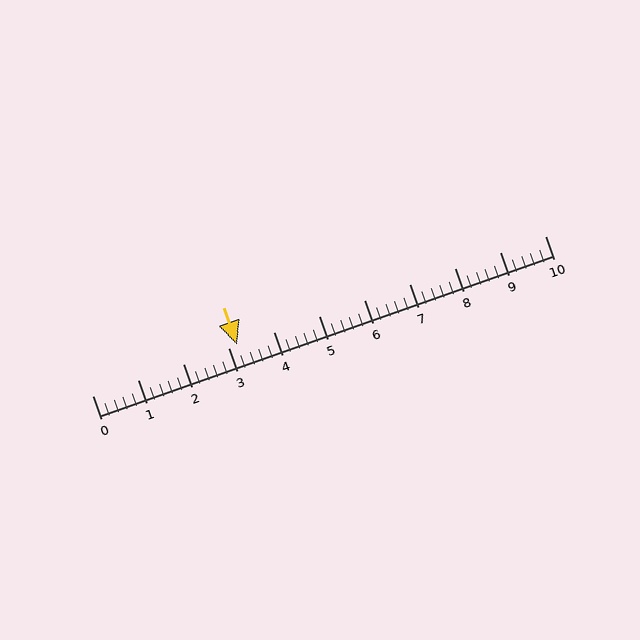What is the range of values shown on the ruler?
The ruler shows values from 0 to 10.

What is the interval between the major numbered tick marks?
The major tick marks are spaced 1 units apart.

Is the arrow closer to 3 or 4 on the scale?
The arrow is closer to 3.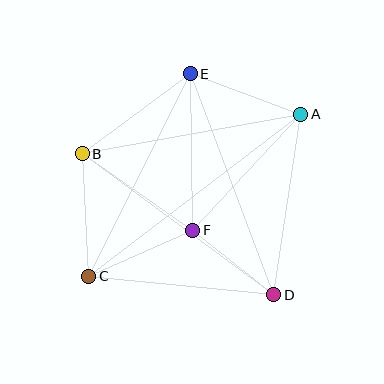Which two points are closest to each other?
Points D and F are closest to each other.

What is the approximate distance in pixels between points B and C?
The distance between B and C is approximately 122 pixels.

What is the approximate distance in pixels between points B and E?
The distance between B and E is approximately 134 pixels.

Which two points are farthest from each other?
Points A and C are farthest from each other.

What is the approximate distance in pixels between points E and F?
The distance between E and F is approximately 156 pixels.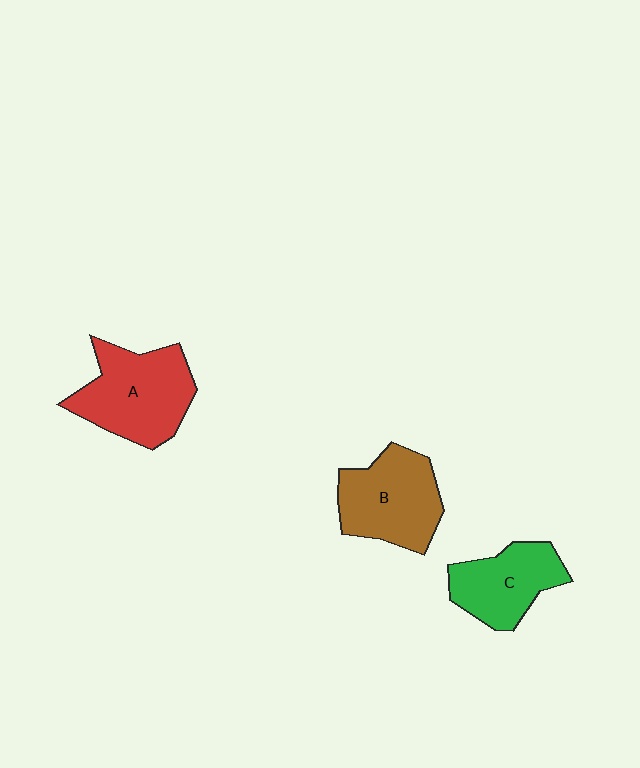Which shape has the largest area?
Shape A (red).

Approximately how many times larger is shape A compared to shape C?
Approximately 1.3 times.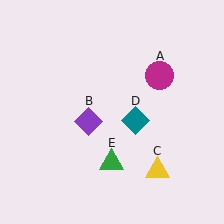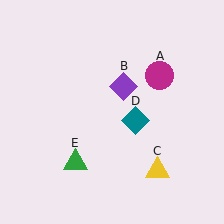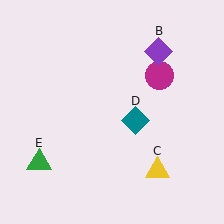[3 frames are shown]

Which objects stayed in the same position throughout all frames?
Magenta circle (object A) and yellow triangle (object C) and teal diamond (object D) remained stationary.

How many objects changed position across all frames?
2 objects changed position: purple diamond (object B), green triangle (object E).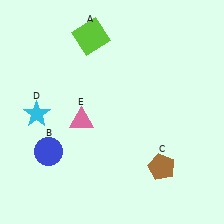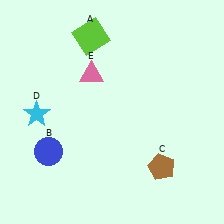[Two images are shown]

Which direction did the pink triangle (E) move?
The pink triangle (E) moved up.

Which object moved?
The pink triangle (E) moved up.